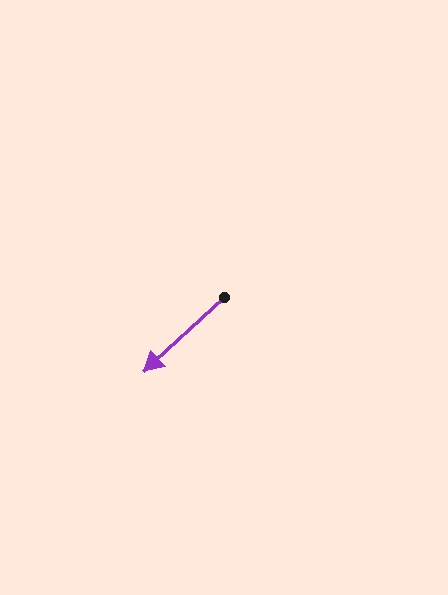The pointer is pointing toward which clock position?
Roughly 8 o'clock.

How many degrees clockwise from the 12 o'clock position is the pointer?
Approximately 227 degrees.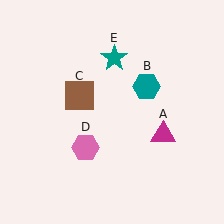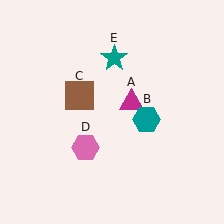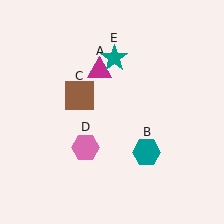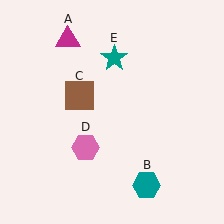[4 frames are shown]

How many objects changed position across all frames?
2 objects changed position: magenta triangle (object A), teal hexagon (object B).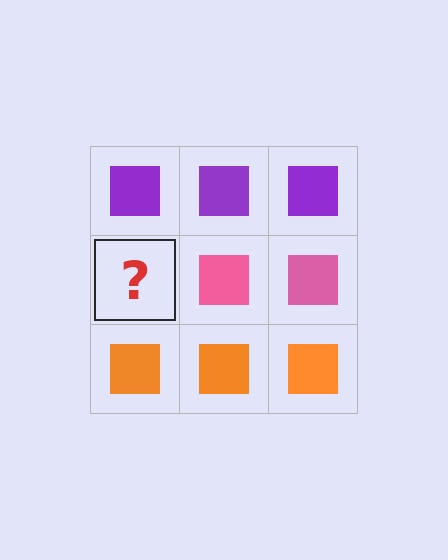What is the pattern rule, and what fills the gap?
The rule is that each row has a consistent color. The gap should be filled with a pink square.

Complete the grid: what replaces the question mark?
The question mark should be replaced with a pink square.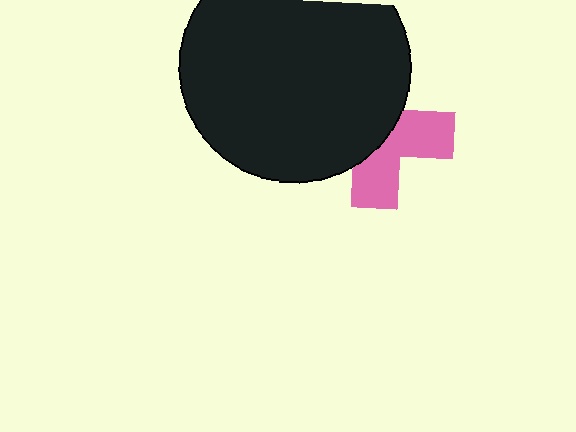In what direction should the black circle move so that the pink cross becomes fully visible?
The black circle should move left. That is the shortest direction to clear the overlap and leave the pink cross fully visible.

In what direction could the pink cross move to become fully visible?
The pink cross could move right. That would shift it out from behind the black circle entirely.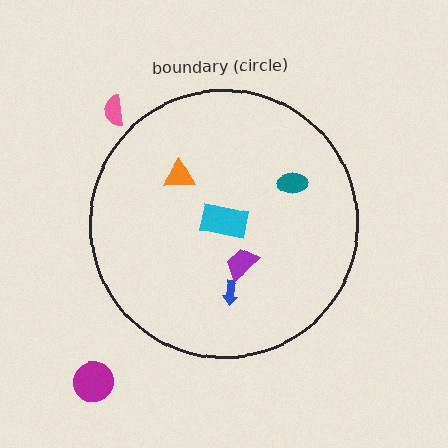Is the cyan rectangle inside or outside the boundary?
Inside.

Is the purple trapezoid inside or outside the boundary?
Inside.